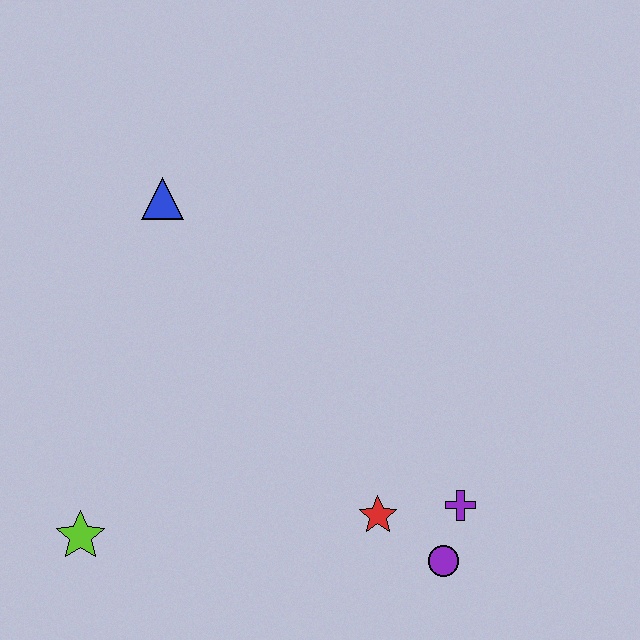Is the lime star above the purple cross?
No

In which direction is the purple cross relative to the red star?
The purple cross is to the right of the red star.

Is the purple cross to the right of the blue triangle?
Yes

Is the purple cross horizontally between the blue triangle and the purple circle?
No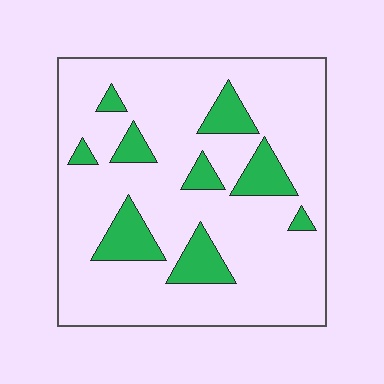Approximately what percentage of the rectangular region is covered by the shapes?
Approximately 15%.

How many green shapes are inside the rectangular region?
9.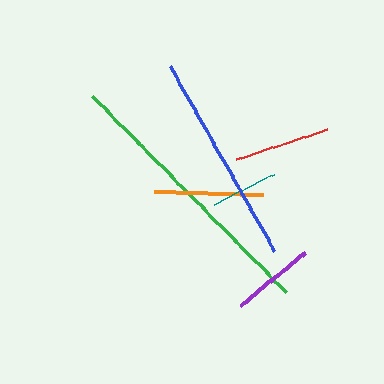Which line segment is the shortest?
The teal line is the shortest at approximately 66 pixels.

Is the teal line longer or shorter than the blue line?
The blue line is longer than the teal line.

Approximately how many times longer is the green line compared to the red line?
The green line is approximately 2.9 times the length of the red line.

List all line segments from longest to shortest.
From longest to shortest: green, blue, orange, red, purple, teal.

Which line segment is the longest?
The green line is the longest at approximately 276 pixels.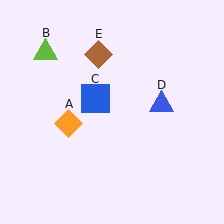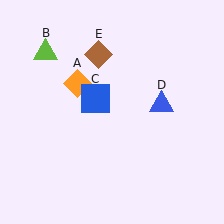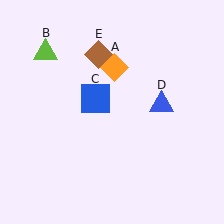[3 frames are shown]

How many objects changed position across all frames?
1 object changed position: orange diamond (object A).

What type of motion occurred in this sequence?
The orange diamond (object A) rotated clockwise around the center of the scene.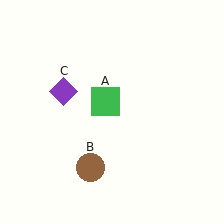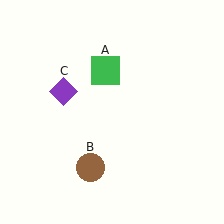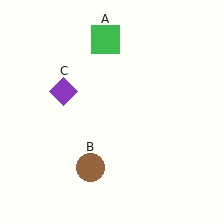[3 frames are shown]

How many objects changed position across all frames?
1 object changed position: green square (object A).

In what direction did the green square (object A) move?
The green square (object A) moved up.